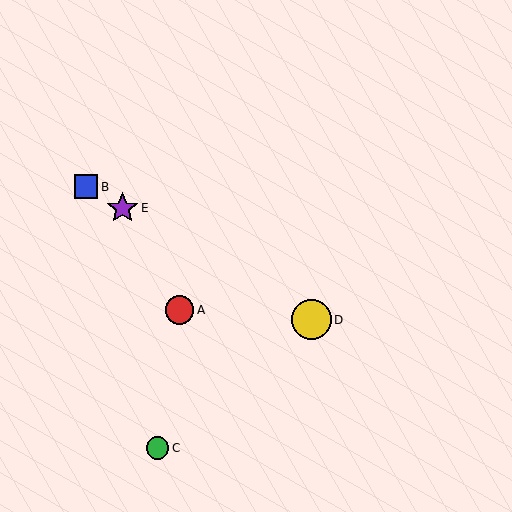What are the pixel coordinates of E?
Object E is at (122, 208).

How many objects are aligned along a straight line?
3 objects (B, D, E) are aligned along a straight line.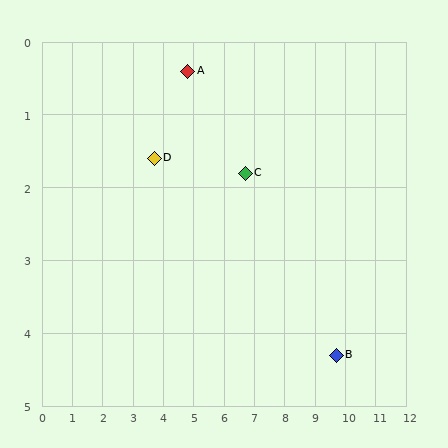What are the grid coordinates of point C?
Point C is at approximately (6.7, 1.8).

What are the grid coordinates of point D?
Point D is at approximately (3.7, 1.6).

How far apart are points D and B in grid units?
Points D and B are about 6.6 grid units apart.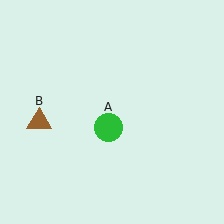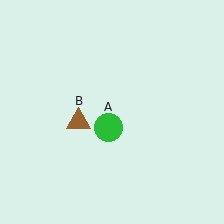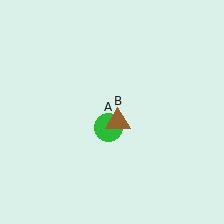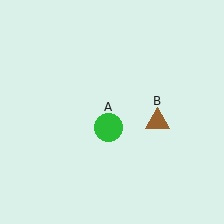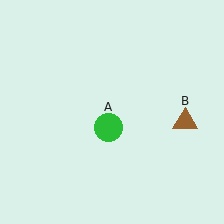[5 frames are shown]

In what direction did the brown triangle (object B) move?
The brown triangle (object B) moved right.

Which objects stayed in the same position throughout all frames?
Green circle (object A) remained stationary.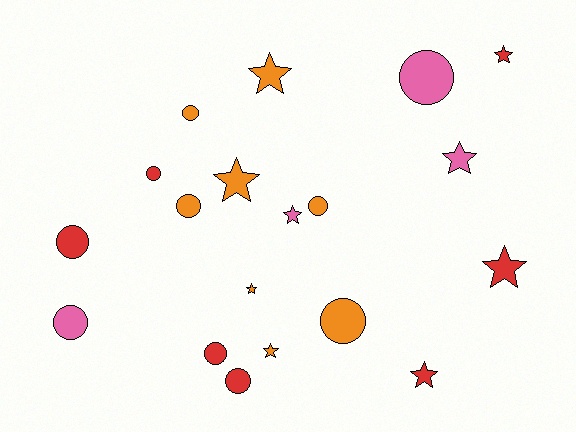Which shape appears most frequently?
Circle, with 10 objects.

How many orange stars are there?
There are 4 orange stars.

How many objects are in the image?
There are 19 objects.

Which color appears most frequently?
Orange, with 8 objects.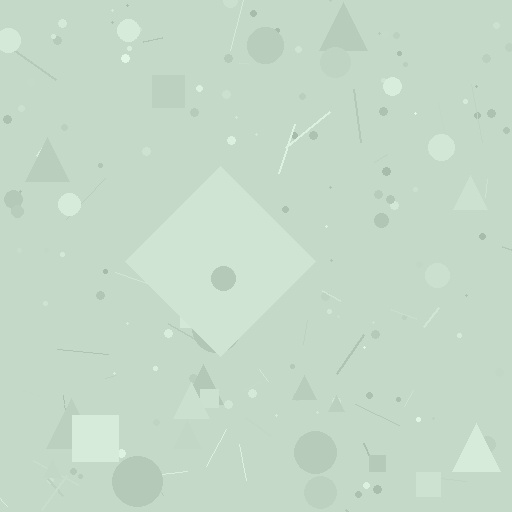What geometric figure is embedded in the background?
A diamond is embedded in the background.